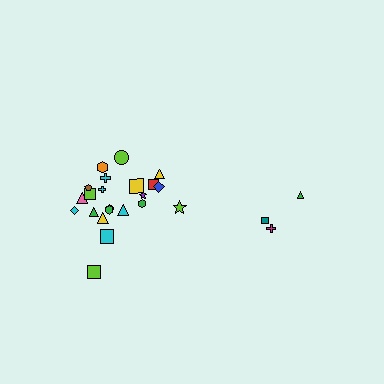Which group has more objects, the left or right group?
The left group.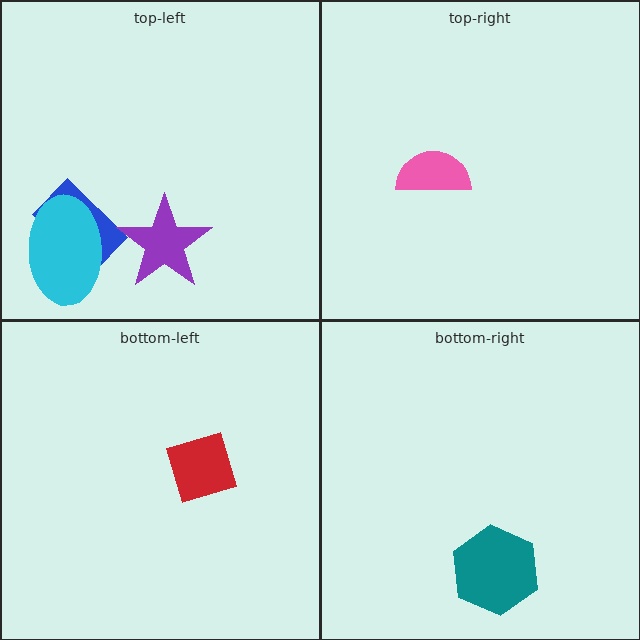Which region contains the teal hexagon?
The bottom-right region.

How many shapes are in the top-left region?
3.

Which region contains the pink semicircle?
The top-right region.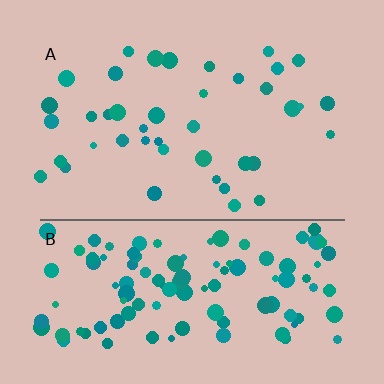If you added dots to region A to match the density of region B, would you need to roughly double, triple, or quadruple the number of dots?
Approximately triple.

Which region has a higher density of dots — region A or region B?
B (the bottom).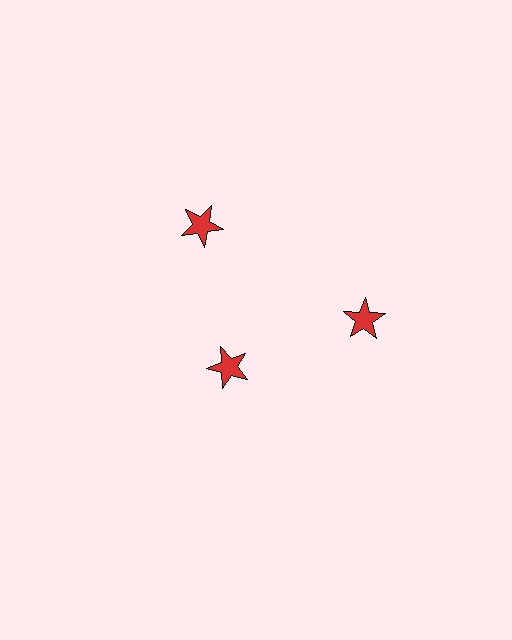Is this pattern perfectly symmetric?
No. The 3 red stars are arranged in a ring, but one element near the 7 o'clock position is pulled inward toward the center, breaking the 3-fold rotational symmetry.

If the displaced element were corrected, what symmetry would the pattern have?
It would have 3-fold rotational symmetry — the pattern would map onto itself every 120 degrees.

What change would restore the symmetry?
The symmetry would be restored by moving it outward, back onto the ring so that all 3 stars sit at equal angles and equal distance from the center.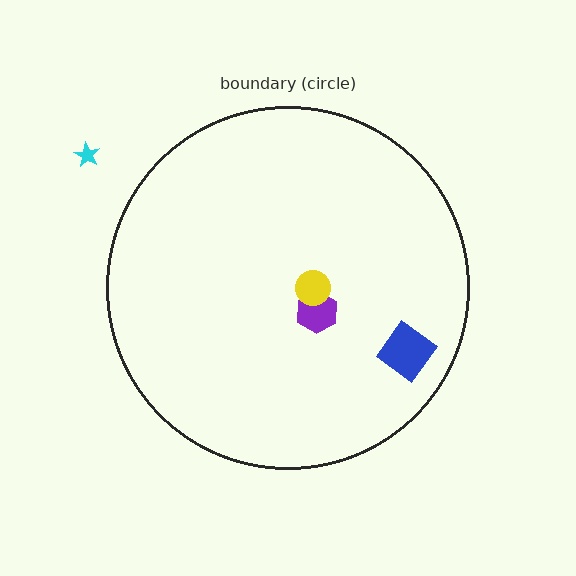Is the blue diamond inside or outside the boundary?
Inside.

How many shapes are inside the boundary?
3 inside, 1 outside.